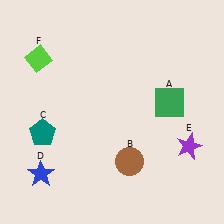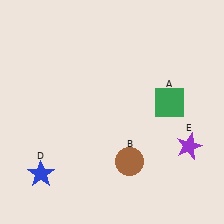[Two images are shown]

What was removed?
The lime diamond (F), the teal pentagon (C) were removed in Image 2.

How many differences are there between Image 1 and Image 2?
There are 2 differences between the two images.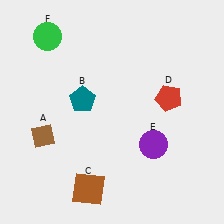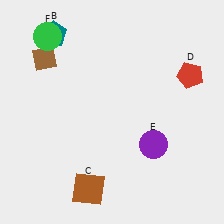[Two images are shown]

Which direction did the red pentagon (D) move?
The red pentagon (D) moved up.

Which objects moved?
The objects that moved are: the brown diamond (A), the teal pentagon (B), the red pentagon (D).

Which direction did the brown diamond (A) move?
The brown diamond (A) moved up.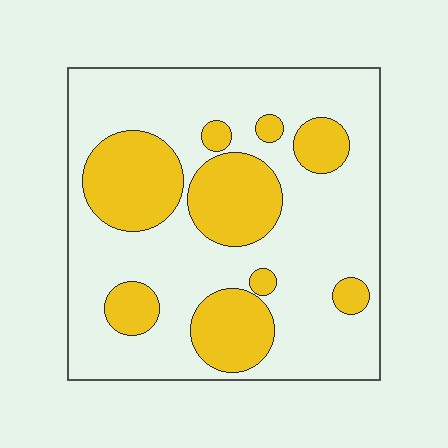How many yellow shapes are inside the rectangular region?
9.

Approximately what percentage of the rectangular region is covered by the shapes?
Approximately 30%.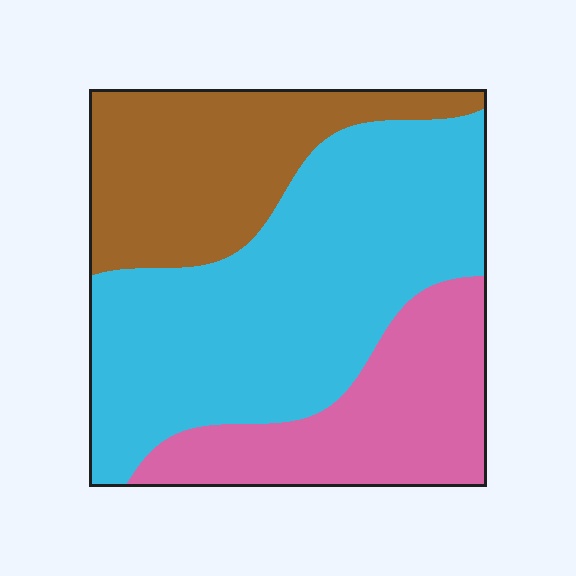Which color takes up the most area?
Cyan, at roughly 50%.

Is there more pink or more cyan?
Cyan.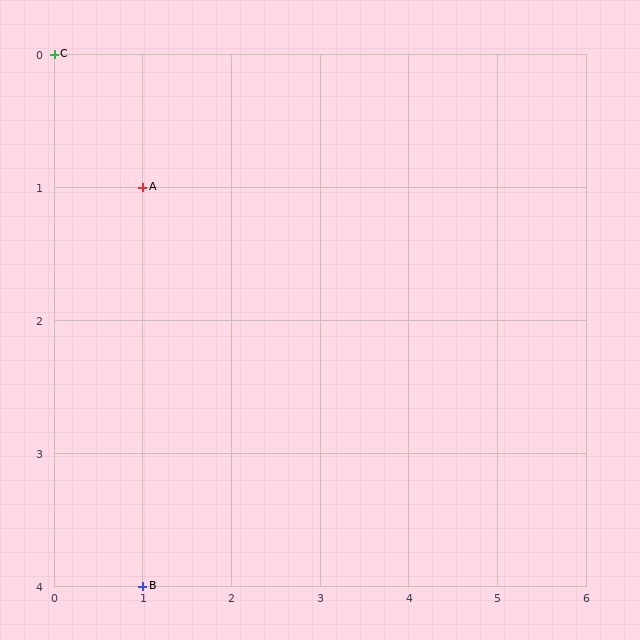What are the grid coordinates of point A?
Point A is at grid coordinates (1, 1).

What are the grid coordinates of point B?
Point B is at grid coordinates (1, 4).